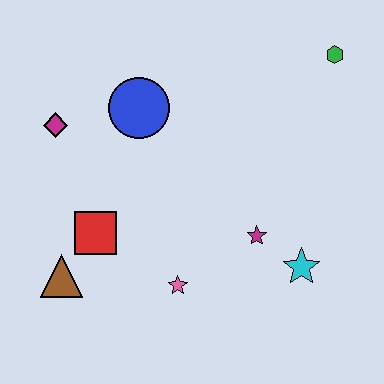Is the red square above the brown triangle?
Yes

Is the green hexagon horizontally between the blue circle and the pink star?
No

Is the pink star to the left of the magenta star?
Yes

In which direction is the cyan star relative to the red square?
The cyan star is to the right of the red square.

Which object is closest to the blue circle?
The magenta diamond is closest to the blue circle.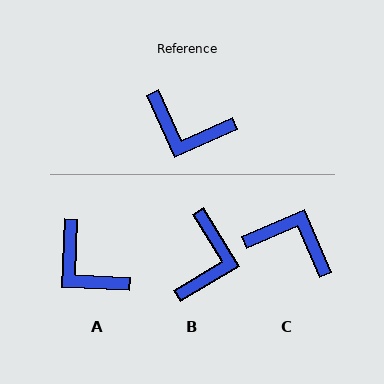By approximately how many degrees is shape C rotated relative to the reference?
Approximately 180 degrees counter-clockwise.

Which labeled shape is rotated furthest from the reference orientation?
C, about 180 degrees away.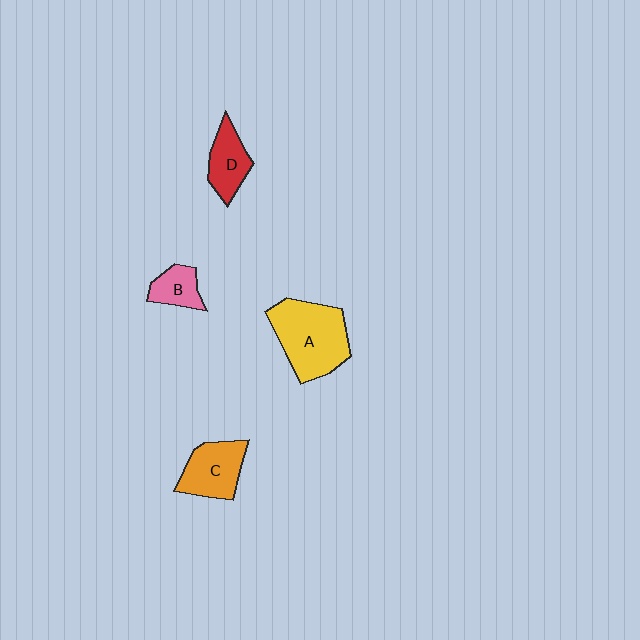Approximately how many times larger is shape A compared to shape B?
Approximately 2.7 times.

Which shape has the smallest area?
Shape B (pink).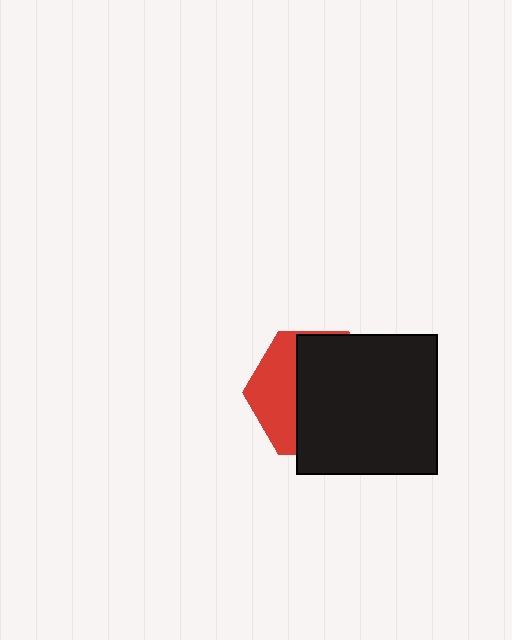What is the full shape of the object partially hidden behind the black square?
The partially hidden object is a red hexagon.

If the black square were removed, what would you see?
You would see the complete red hexagon.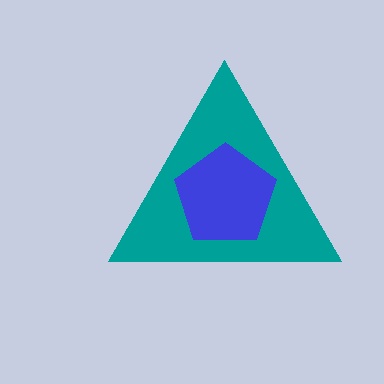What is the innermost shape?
The blue pentagon.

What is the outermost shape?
The teal triangle.